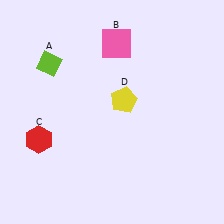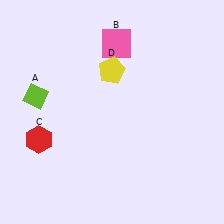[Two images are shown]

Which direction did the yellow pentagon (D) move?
The yellow pentagon (D) moved up.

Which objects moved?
The objects that moved are: the lime diamond (A), the yellow pentagon (D).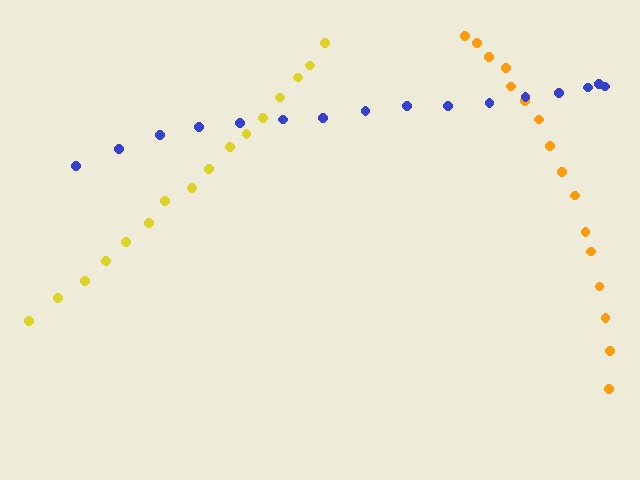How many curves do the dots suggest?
There are 3 distinct paths.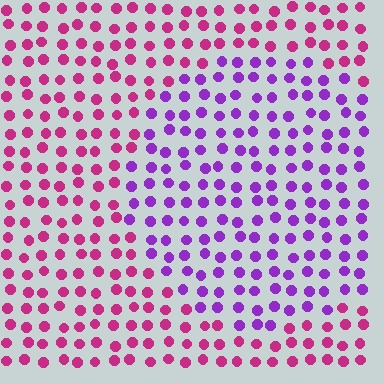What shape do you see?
I see a circle.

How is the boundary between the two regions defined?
The boundary is defined purely by a slight shift in hue (about 45 degrees). Spacing, size, and orientation are identical on both sides.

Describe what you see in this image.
The image is filled with small magenta elements in a uniform arrangement. A circle-shaped region is visible where the elements are tinted to a slightly different hue, forming a subtle color boundary.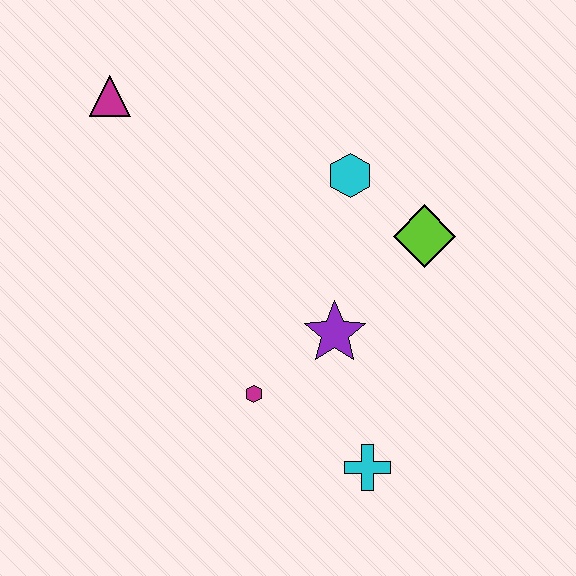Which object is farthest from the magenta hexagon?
The magenta triangle is farthest from the magenta hexagon.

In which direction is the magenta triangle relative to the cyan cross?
The magenta triangle is above the cyan cross.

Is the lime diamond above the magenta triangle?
No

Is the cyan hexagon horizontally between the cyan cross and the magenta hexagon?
Yes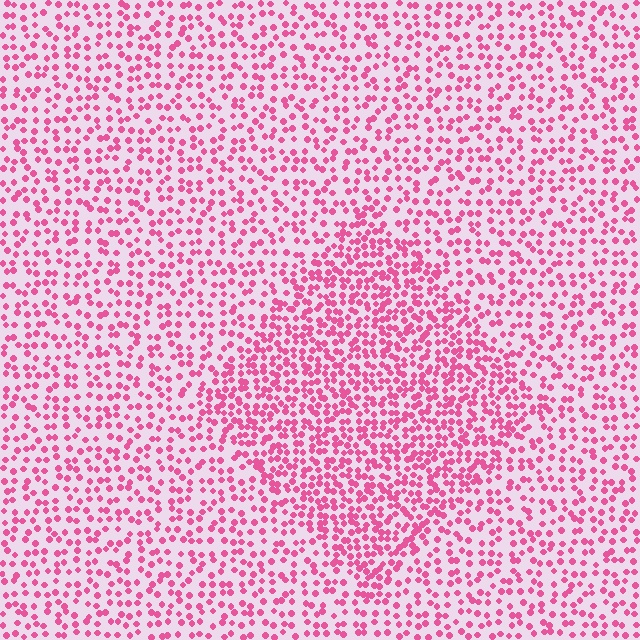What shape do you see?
I see a diamond.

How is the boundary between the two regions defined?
The boundary is defined by a change in element density (approximately 1.7x ratio). All elements are the same color, size, and shape.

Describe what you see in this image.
The image contains small pink elements arranged at two different densities. A diamond-shaped region is visible where the elements are more densely packed than the surrounding area.